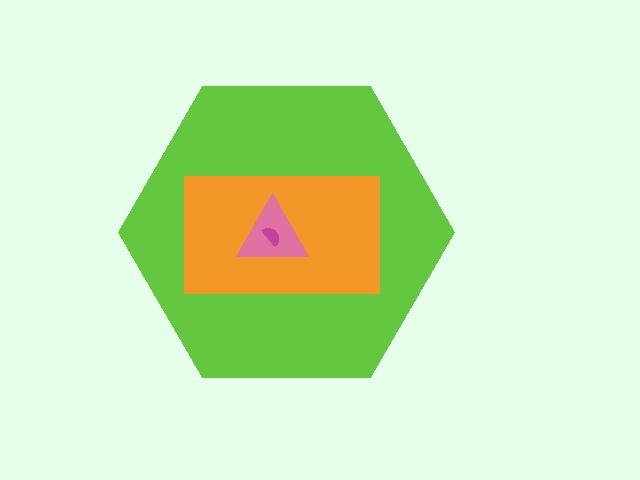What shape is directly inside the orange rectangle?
The pink triangle.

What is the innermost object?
The magenta semicircle.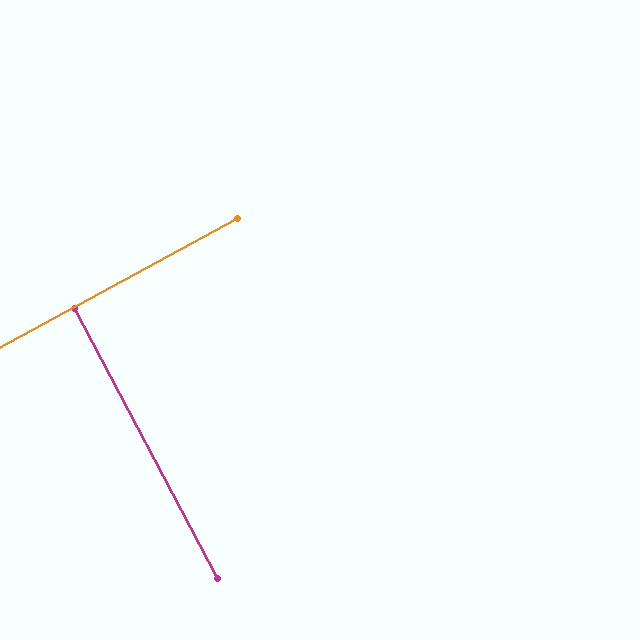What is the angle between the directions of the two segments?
Approximately 89 degrees.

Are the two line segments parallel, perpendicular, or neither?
Perpendicular — they meet at approximately 89°.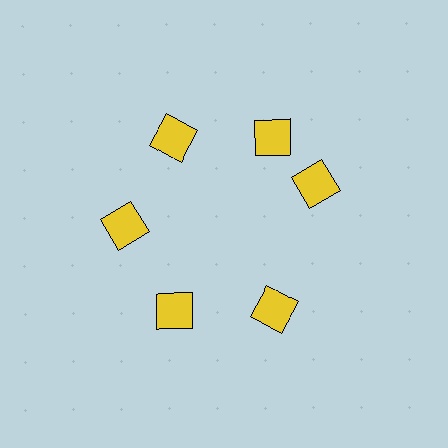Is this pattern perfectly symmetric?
No. The 6 yellow squares are arranged in a ring, but one element near the 3 o'clock position is rotated out of alignment along the ring, breaking the 6-fold rotational symmetry.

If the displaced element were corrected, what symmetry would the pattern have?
It would have 6-fold rotational symmetry — the pattern would map onto itself every 60 degrees.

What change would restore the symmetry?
The symmetry would be restored by rotating it back into even spacing with its neighbors so that all 6 squares sit at equal angles and equal distance from the center.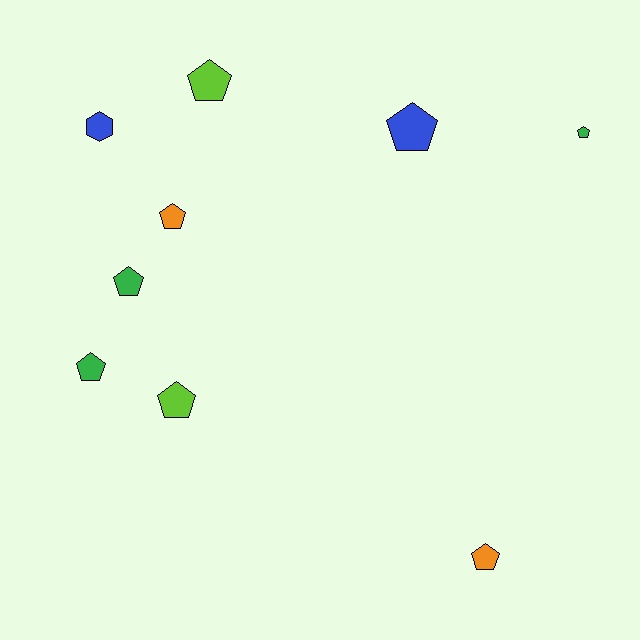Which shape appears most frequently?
Pentagon, with 8 objects.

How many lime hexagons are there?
There are no lime hexagons.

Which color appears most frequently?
Green, with 3 objects.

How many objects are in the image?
There are 9 objects.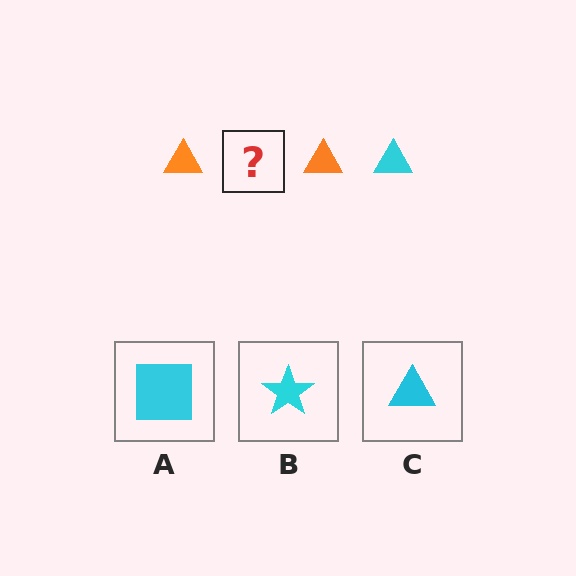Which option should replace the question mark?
Option C.